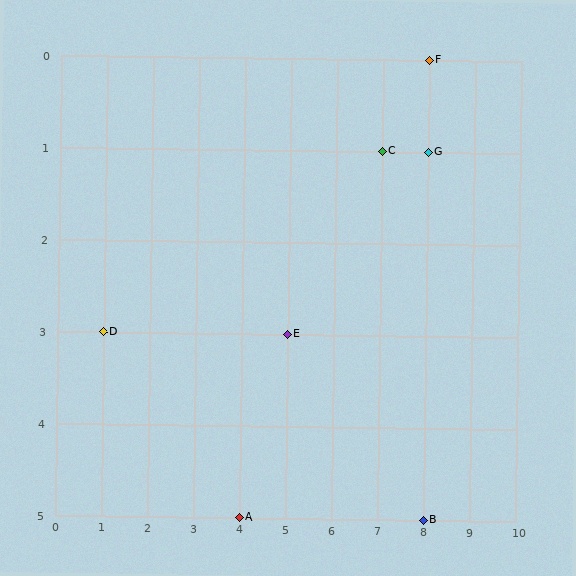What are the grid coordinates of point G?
Point G is at grid coordinates (8, 1).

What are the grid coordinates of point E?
Point E is at grid coordinates (5, 3).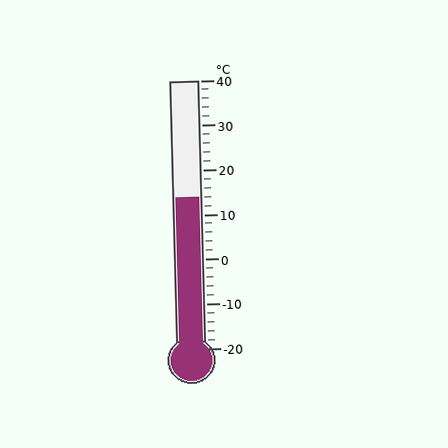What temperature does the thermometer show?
The thermometer shows approximately 14°C.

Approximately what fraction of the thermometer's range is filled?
The thermometer is filled to approximately 55% of its range.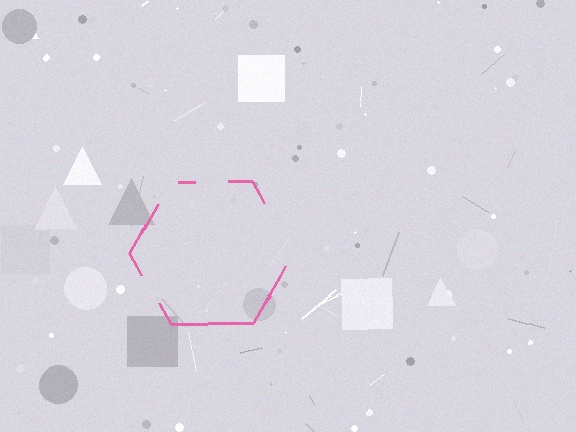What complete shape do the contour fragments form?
The contour fragments form a hexagon.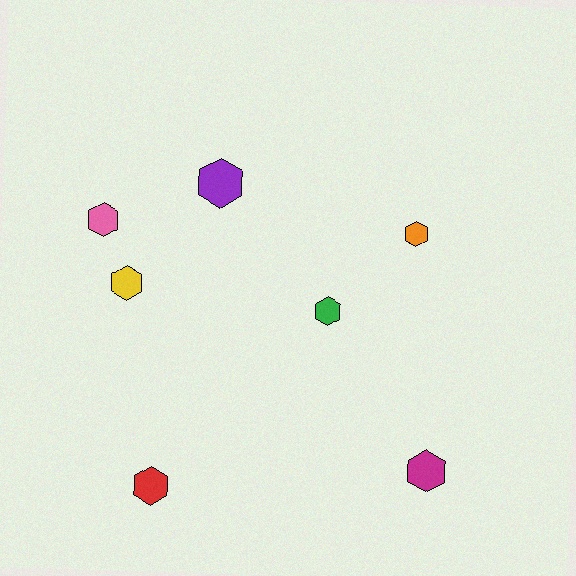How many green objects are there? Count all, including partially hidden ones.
There is 1 green object.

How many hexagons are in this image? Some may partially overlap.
There are 7 hexagons.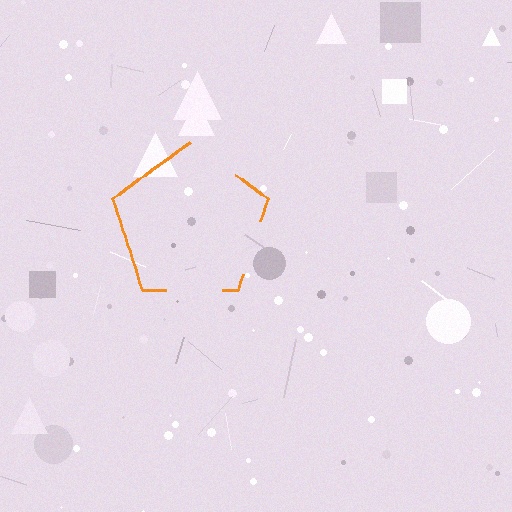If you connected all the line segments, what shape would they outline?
They would outline a pentagon.